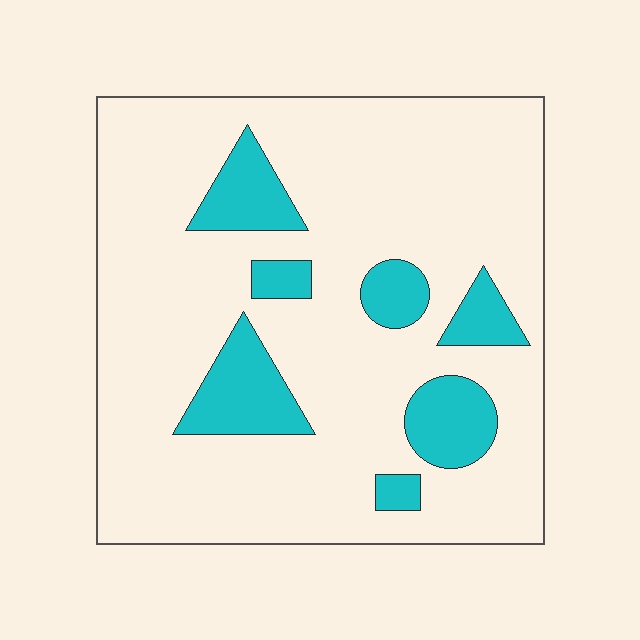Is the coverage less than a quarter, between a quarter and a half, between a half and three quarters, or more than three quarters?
Less than a quarter.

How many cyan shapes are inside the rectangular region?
7.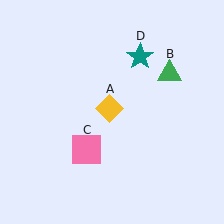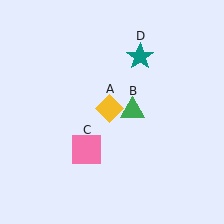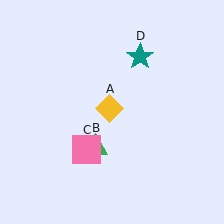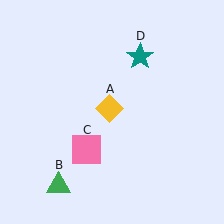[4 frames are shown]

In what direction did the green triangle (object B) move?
The green triangle (object B) moved down and to the left.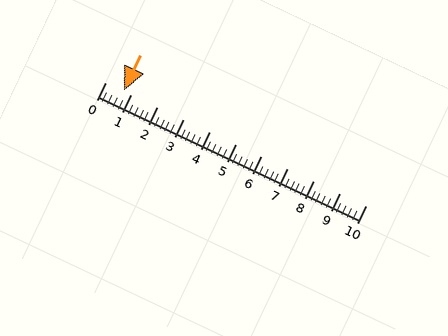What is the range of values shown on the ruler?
The ruler shows values from 0 to 10.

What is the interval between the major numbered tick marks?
The major tick marks are spaced 1 units apart.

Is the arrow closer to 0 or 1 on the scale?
The arrow is closer to 1.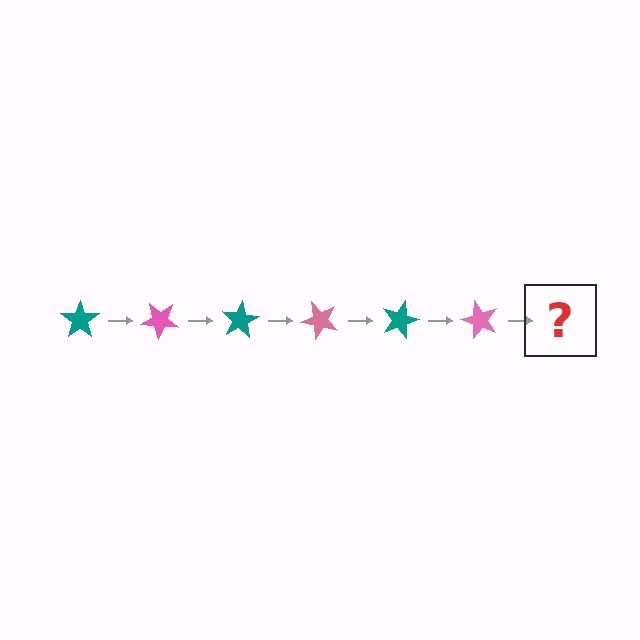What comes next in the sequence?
The next element should be a teal star, rotated 240 degrees from the start.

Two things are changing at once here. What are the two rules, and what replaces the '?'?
The two rules are that it rotates 40 degrees each step and the color cycles through teal and pink. The '?' should be a teal star, rotated 240 degrees from the start.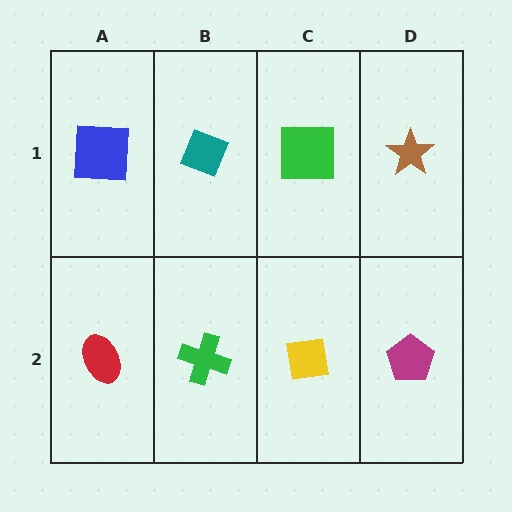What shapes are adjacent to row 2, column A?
A blue square (row 1, column A), a green cross (row 2, column B).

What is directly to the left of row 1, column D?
A green square.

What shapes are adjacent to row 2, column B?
A teal diamond (row 1, column B), a red ellipse (row 2, column A), a yellow square (row 2, column C).